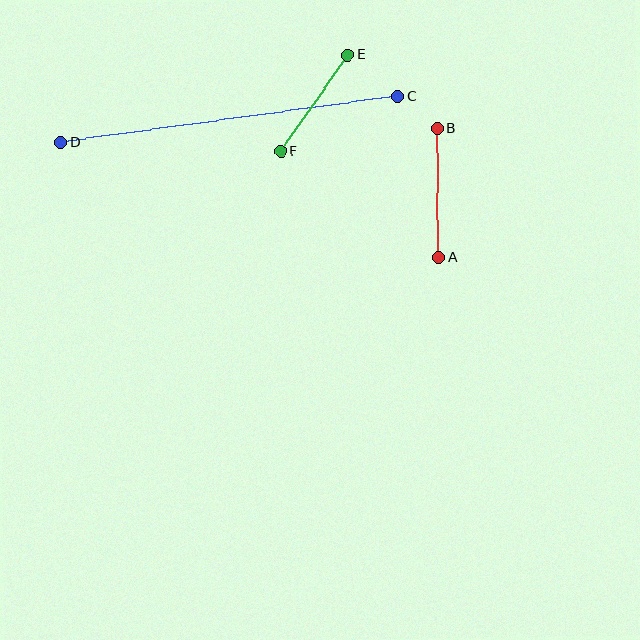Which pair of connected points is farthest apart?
Points C and D are farthest apart.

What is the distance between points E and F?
The distance is approximately 118 pixels.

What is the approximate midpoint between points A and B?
The midpoint is at approximately (438, 193) pixels.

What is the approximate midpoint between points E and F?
The midpoint is at approximately (314, 103) pixels.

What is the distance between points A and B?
The distance is approximately 129 pixels.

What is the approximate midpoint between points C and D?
The midpoint is at approximately (229, 119) pixels.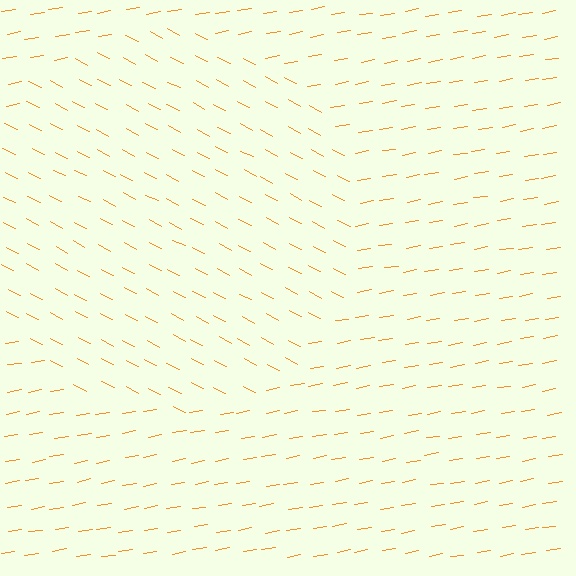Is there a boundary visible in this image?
Yes, there is a texture boundary formed by a change in line orientation.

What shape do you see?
I see a circle.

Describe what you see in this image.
The image is filled with small orange line segments. A circle region in the image has lines oriented differently from the surrounding lines, creating a visible texture boundary.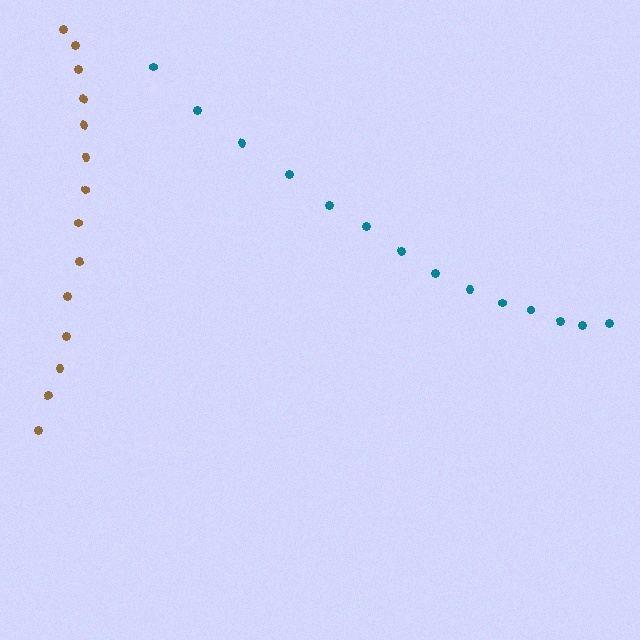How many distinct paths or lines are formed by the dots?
There are 2 distinct paths.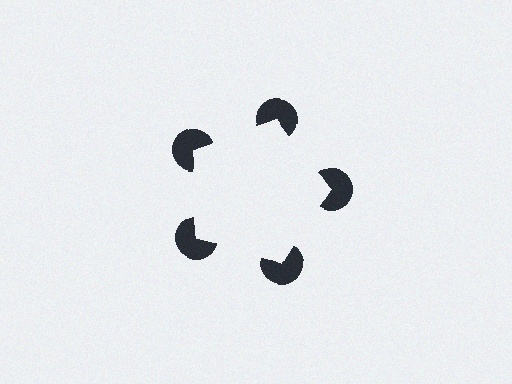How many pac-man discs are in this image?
There are 5 — one at each vertex of the illusory pentagon.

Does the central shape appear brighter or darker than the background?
It typically appears slightly brighter than the background, even though no actual brightness change is drawn.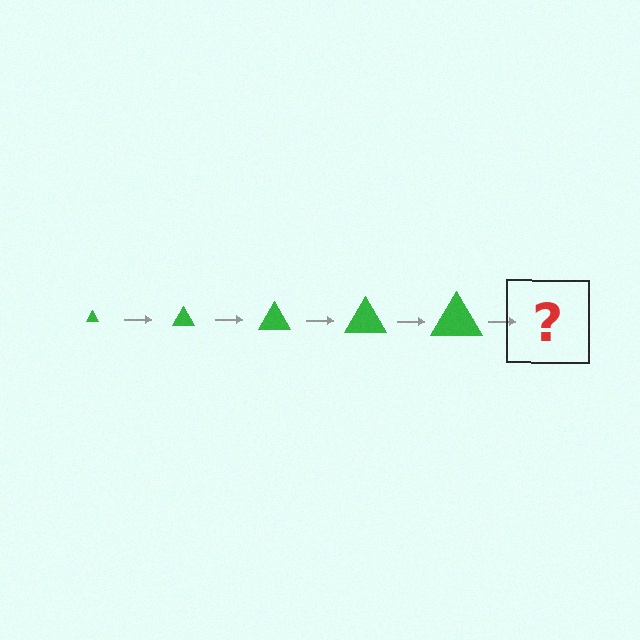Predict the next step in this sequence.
The next step is a green triangle, larger than the previous one.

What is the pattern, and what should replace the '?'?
The pattern is that the triangle gets progressively larger each step. The '?' should be a green triangle, larger than the previous one.